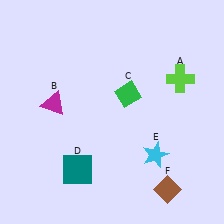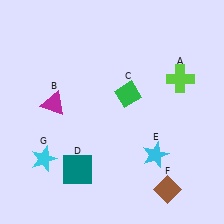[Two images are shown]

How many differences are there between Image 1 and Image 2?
There is 1 difference between the two images.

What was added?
A cyan star (G) was added in Image 2.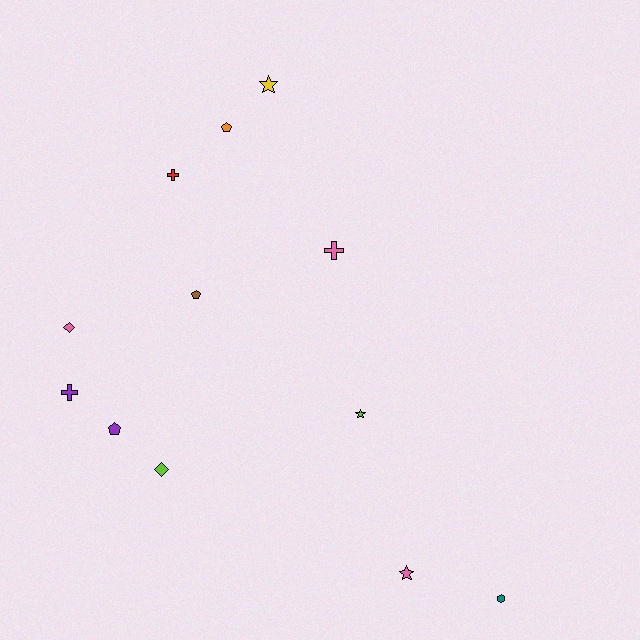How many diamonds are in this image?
There are 2 diamonds.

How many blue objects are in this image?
There are no blue objects.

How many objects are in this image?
There are 12 objects.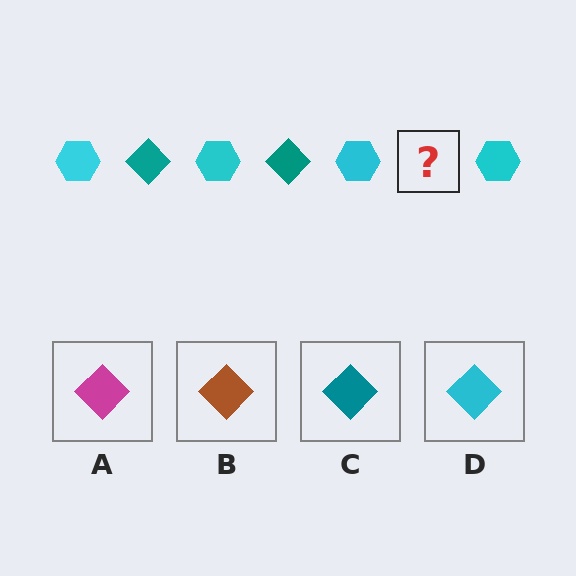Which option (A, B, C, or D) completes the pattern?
C.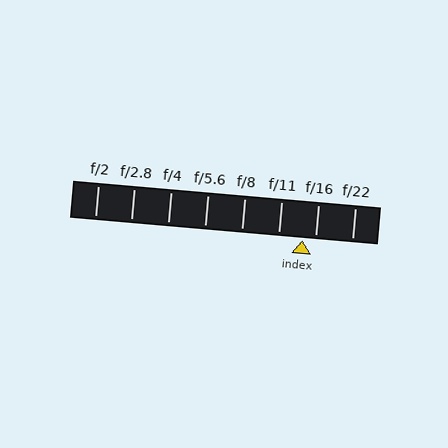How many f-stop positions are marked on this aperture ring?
There are 8 f-stop positions marked.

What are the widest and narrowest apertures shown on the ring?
The widest aperture shown is f/2 and the narrowest is f/22.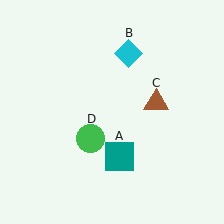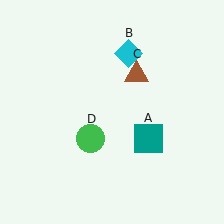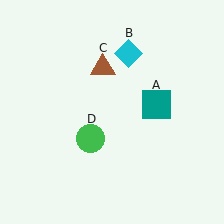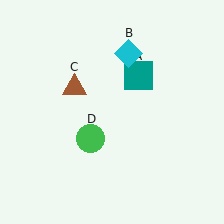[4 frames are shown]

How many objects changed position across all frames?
2 objects changed position: teal square (object A), brown triangle (object C).